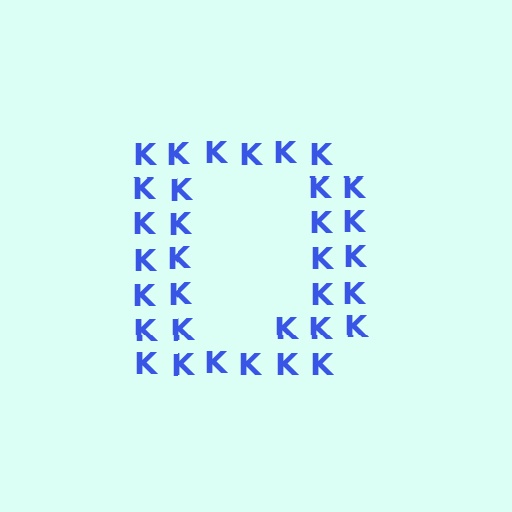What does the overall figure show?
The overall figure shows the letter D.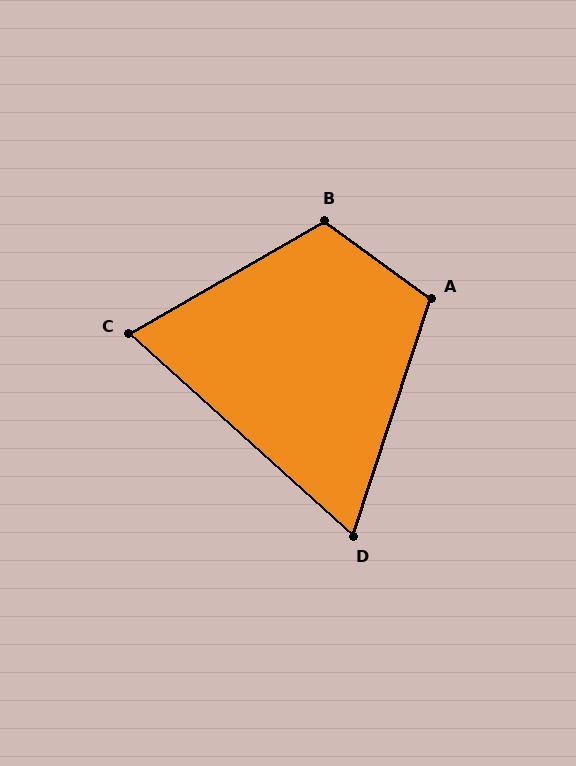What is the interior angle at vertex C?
Approximately 72 degrees (acute).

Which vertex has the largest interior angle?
B, at approximately 114 degrees.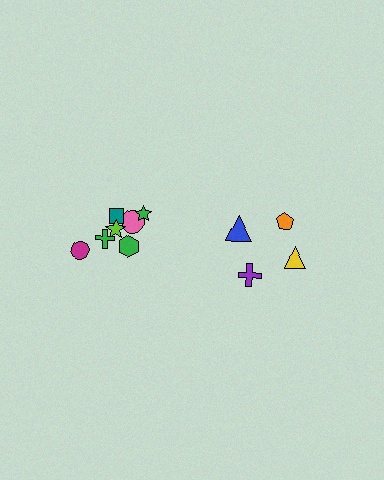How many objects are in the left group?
There are 7 objects.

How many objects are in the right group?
There are 4 objects.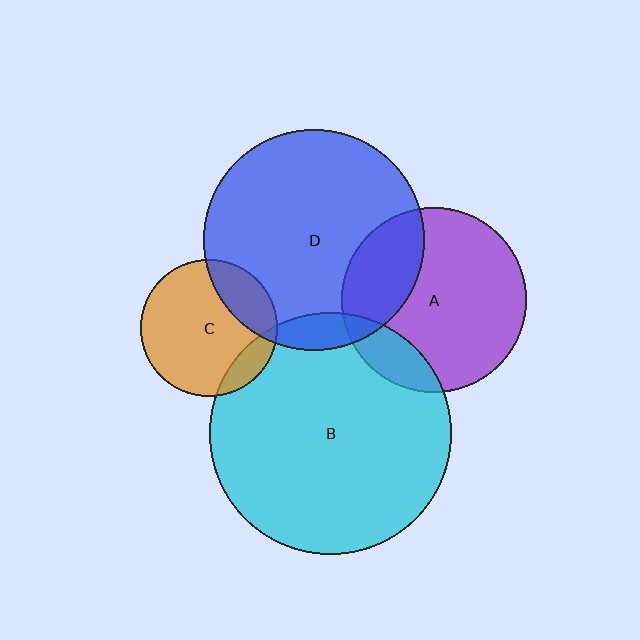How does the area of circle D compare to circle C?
Approximately 2.6 times.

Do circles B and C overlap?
Yes.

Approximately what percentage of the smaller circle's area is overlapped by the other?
Approximately 10%.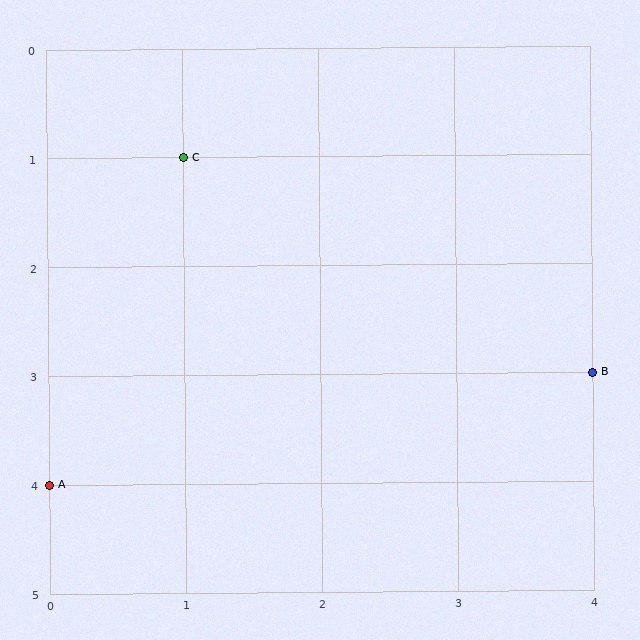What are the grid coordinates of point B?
Point B is at grid coordinates (4, 3).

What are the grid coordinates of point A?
Point A is at grid coordinates (0, 4).